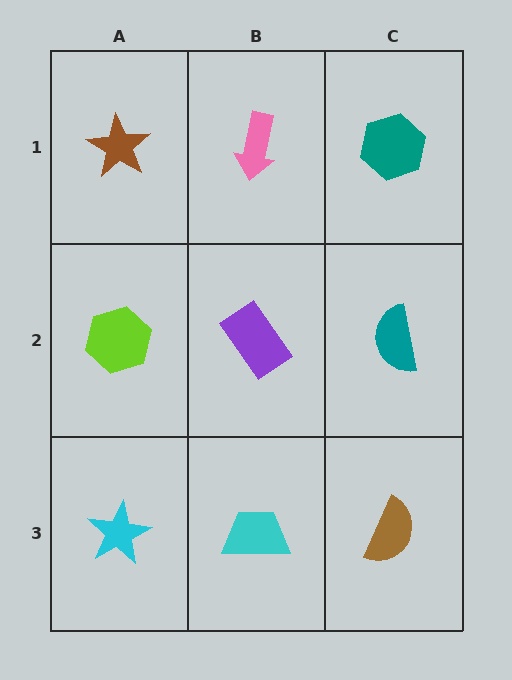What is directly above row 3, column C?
A teal semicircle.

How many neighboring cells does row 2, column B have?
4.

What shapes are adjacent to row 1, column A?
A lime hexagon (row 2, column A), a pink arrow (row 1, column B).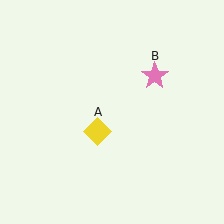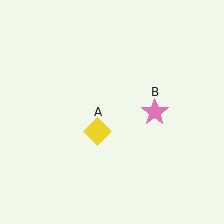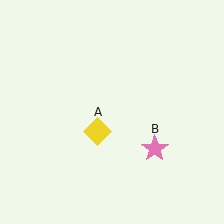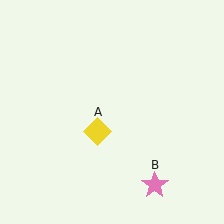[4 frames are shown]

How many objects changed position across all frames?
1 object changed position: pink star (object B).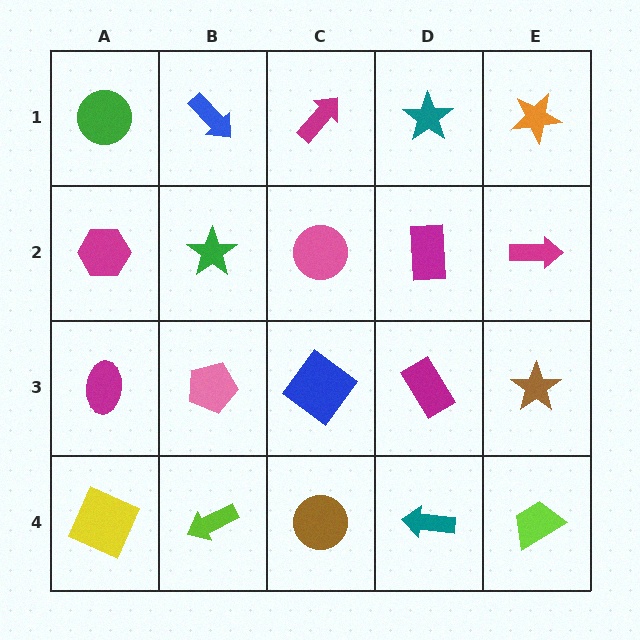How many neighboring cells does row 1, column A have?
2.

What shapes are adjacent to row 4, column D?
A magenta rectangle (row 3, column D), a brown circle (row 4, column C), a lime trapezoid (row 4, column E).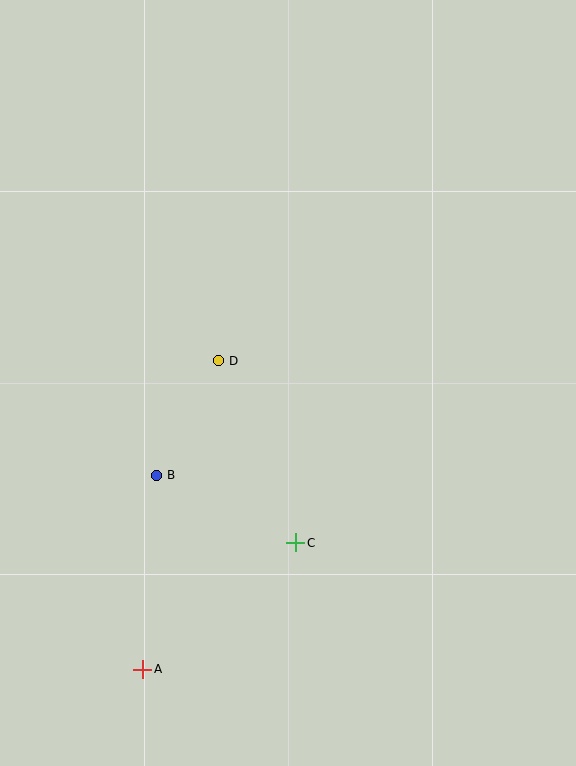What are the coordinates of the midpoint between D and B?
The midpoint between D and B is at (187, 418).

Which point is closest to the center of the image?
Point D at (218, 361) is closest to the center.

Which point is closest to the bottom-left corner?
Point A is closest to the bottom-left corner.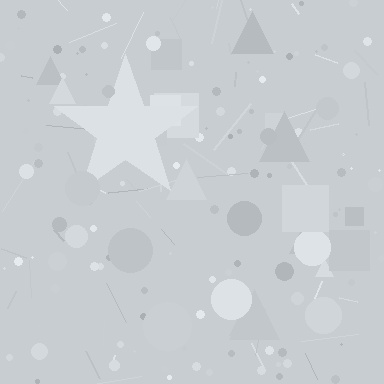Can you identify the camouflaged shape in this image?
The camouflaged shape is a star.